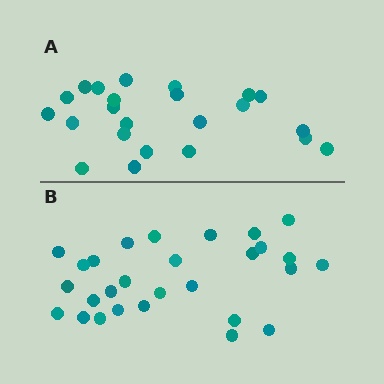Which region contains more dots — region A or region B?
Region B (the bottom region) has more dots.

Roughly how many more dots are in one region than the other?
Region B has about 5 more dots than region A.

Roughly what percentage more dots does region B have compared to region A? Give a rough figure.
About 20% more.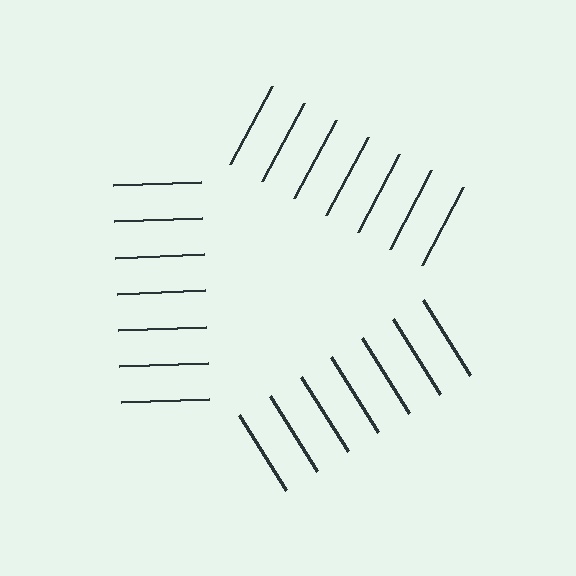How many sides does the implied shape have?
3 sides — the line-ends trace a triangle.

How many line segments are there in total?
21 — 7 along each of the 3 edges.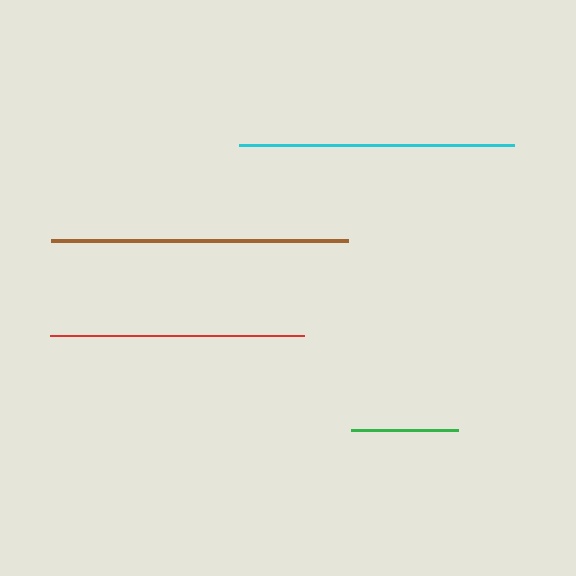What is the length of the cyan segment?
The cyan segment is approximately 275 pixels long.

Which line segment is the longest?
The brown line is the longest at approximately 297 pixels.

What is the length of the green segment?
The green segment is approximately 108 pixels long.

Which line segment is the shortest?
The green line is the shortest at approximately 108 pixels.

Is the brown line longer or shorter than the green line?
The brown line is longer than the green line.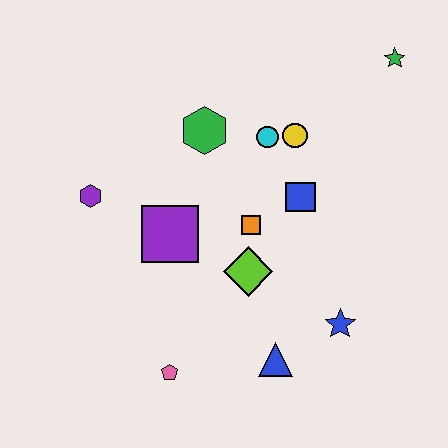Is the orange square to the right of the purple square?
Yes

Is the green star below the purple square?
No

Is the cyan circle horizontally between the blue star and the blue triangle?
No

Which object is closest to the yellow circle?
The cyan circle is closest to the yellow circle.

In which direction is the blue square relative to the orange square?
The blue square is to the right of the orange square.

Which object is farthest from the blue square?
The pink pentagon is farthest from the blue square.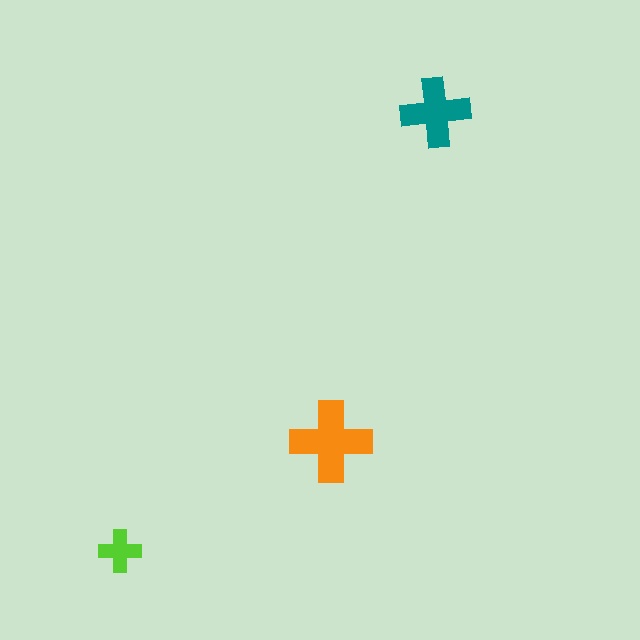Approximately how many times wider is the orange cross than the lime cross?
About 2 times wider.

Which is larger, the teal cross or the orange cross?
The orange one.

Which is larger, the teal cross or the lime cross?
The teal one.